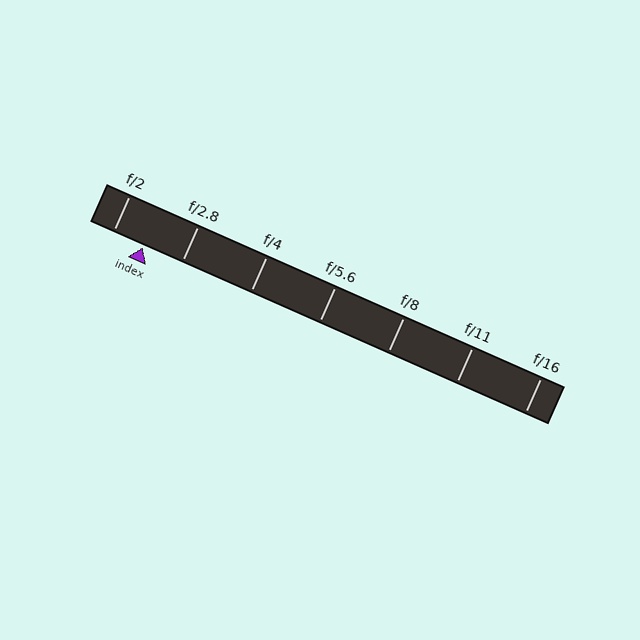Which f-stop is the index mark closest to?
The index mark is closest to f/2.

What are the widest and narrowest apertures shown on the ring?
The widest aperture shown is f/2 and the narrowest is f/16.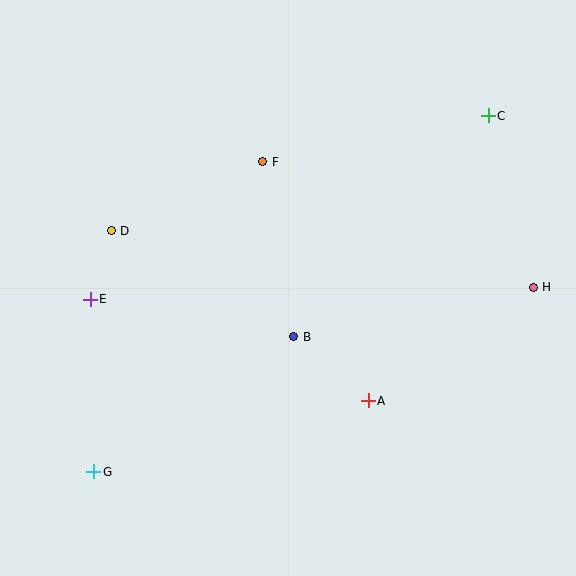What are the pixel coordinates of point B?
Point B is at (294, 337).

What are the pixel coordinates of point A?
Point A is at (368, 401).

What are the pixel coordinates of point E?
Point E is at (90, 299).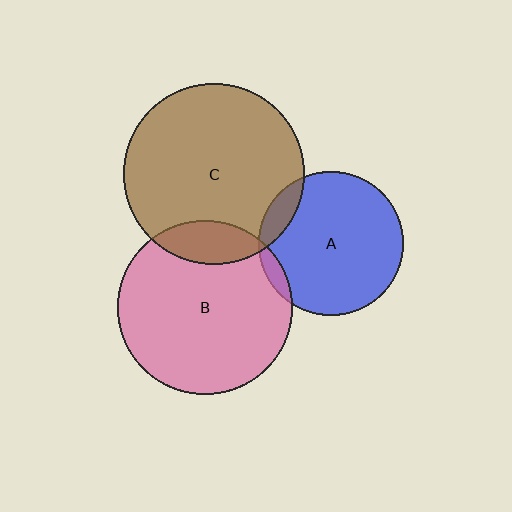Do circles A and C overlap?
Yes.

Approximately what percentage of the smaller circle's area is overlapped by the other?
Approximately 10%.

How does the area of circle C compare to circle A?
Approximately 1.6 times.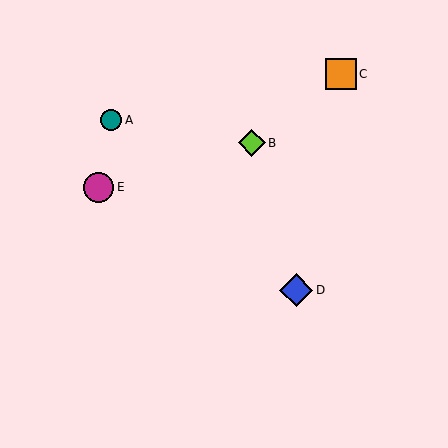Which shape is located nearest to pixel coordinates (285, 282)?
The blue diamond (labeled D) at (296, 290) is nearest to that location.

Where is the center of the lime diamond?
The center of the lime diamond is at (252, 143).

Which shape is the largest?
The blue diamond (labeled D) is the largest.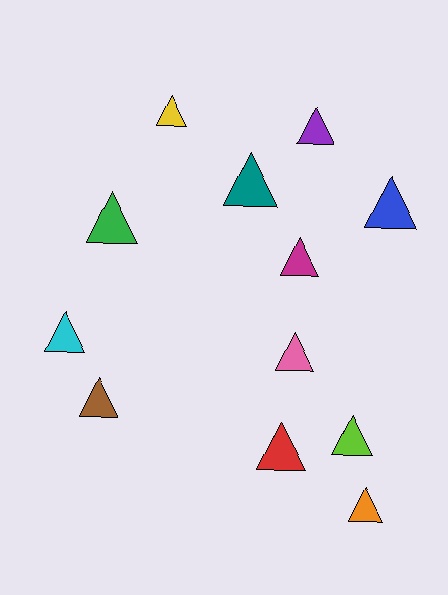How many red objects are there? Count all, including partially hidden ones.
There is 1 red object.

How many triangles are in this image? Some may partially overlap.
There are 12 triangles.